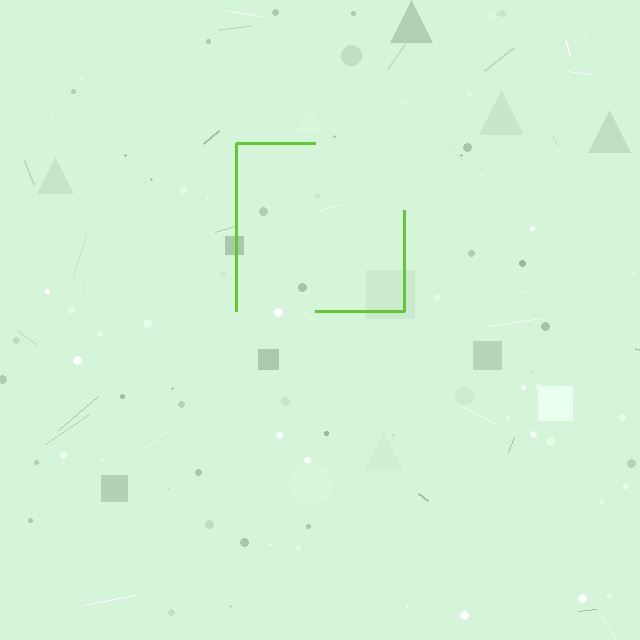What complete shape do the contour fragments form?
The contour fragments form a square.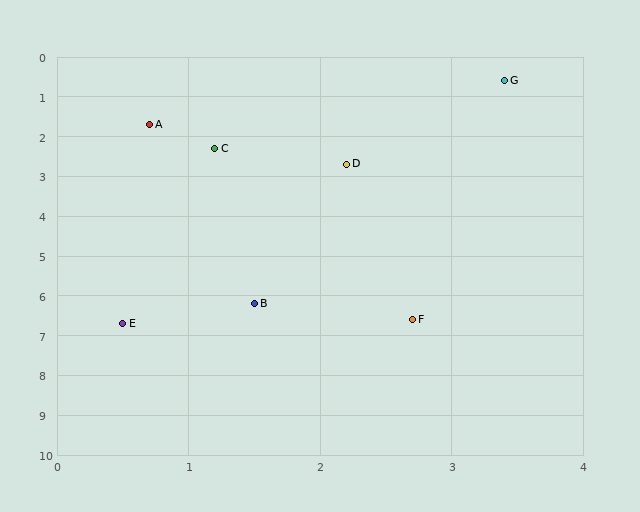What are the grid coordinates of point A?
Point A is at approximately (0.7, 1.7).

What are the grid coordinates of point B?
Point B is at approximately (1.5, 6.2).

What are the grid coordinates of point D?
Point D is at approximately (2.2, 2.7).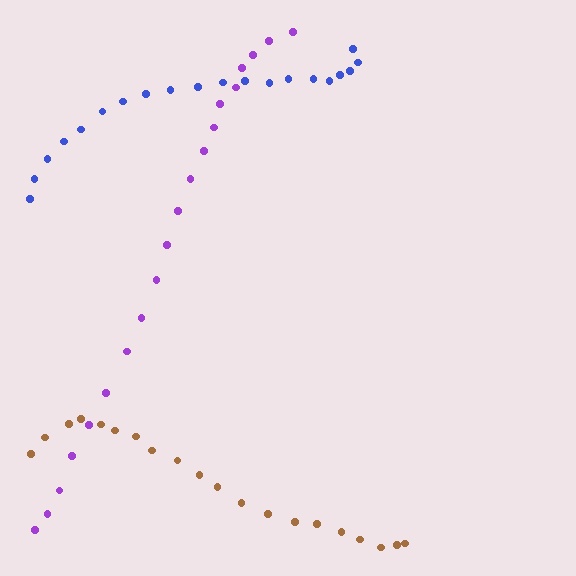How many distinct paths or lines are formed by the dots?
There are 3 distinct paths.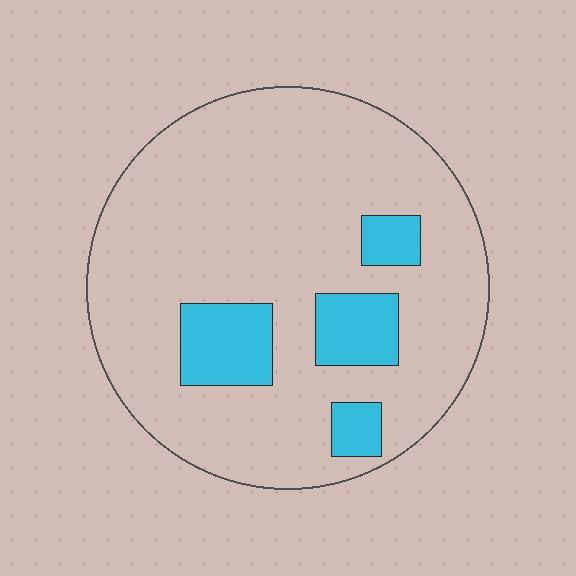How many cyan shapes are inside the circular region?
4.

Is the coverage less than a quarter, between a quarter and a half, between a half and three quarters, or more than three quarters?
Less than a quarter.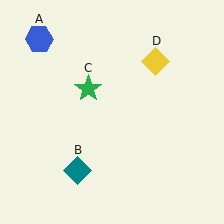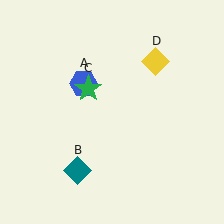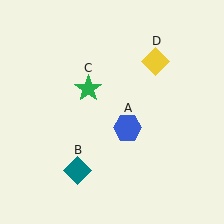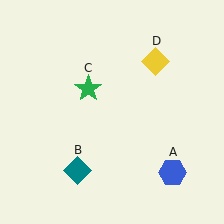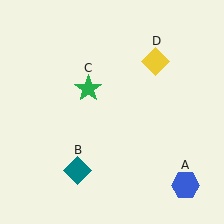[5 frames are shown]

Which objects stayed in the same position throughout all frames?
Teal diamond (object B) and green star (object C) and yellow diamond (object D) remained stationary.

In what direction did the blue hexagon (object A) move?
The blue hexagon (object A) moved down and to the right.